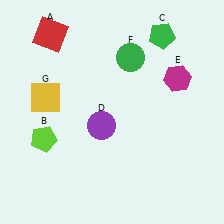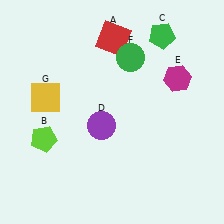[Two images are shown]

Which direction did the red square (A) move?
The red square (A) moved right.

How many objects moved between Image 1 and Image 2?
1 object moved between the two images.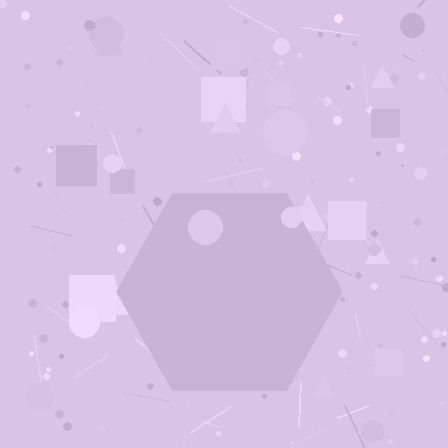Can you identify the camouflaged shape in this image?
The camouflaged shape is a hexagon.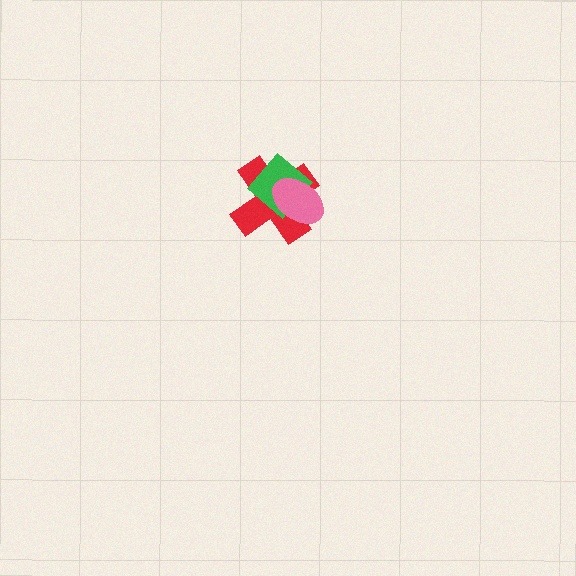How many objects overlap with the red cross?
2 objects overlap with the red cross.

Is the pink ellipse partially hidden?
No, no other shape covers it.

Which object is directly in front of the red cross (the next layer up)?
The green diamond is directly in front of the red cross.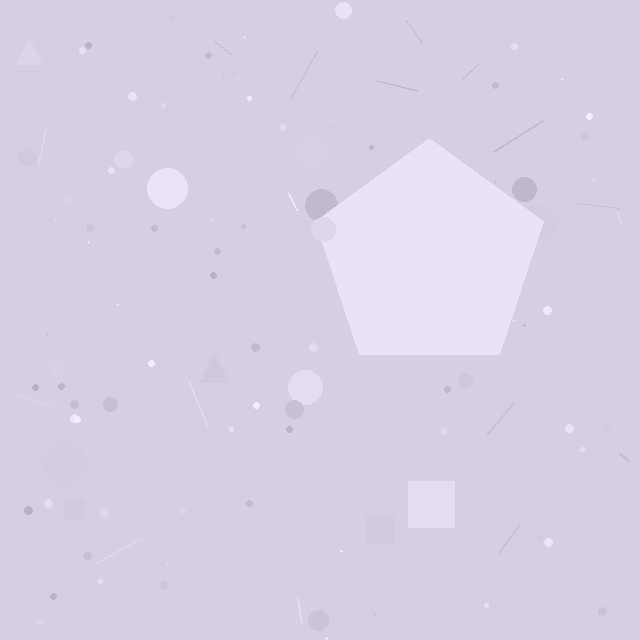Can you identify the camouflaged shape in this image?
The camouflaged shape is a pentagon.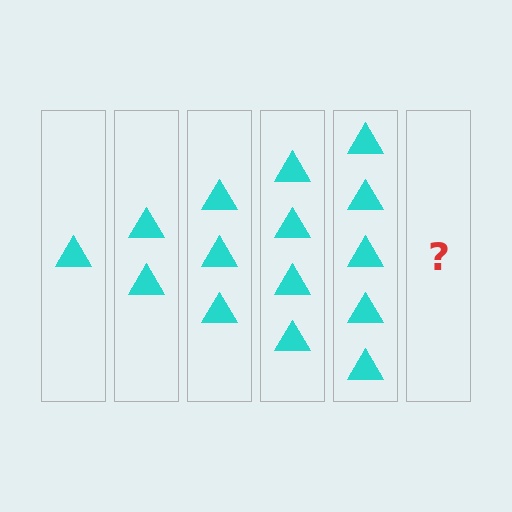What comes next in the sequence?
The next element should be 6 triangles.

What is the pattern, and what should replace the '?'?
The pattern is that each step adds one more triangle. The '?' should be 6 triangles.